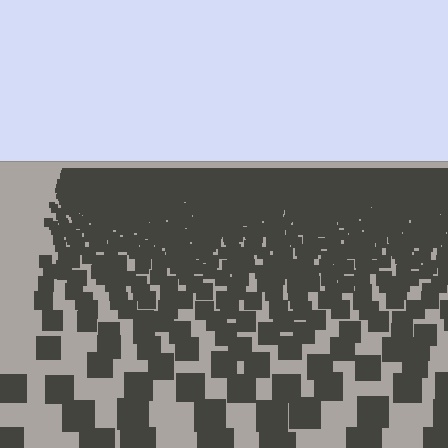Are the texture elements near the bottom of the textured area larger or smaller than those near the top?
Larger. Near the bottom, elements are closer to the viewer and appear at a bigger on-screen size.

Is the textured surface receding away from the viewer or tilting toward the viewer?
The surface is receding away from the viewer. Texture elements get smaller and denser toward the top.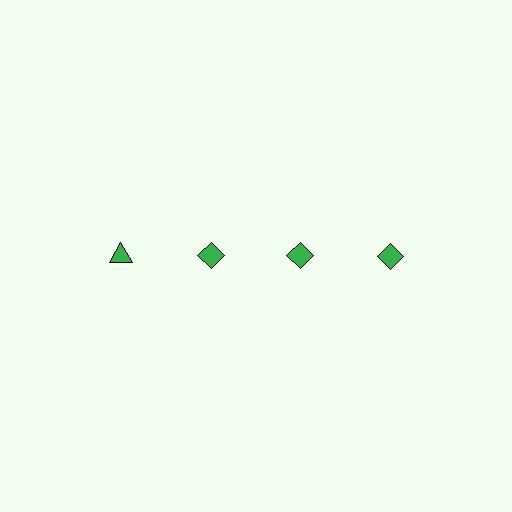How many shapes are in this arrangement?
There are 4 shapes arranged in a grid pattern.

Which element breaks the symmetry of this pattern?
The green triangle in the top row, leftmost column breaks the symmetry. All other shapes are green diamonds.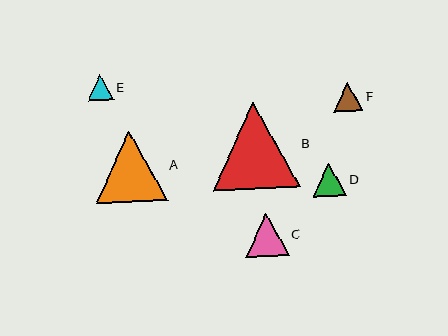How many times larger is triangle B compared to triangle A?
Triangle B is approximately 1.2 times the size of triangle A.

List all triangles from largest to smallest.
From largest to smallest: B, A, C, D, F, E.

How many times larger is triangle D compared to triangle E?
Triangle D is approximately 1.3 times the size of triangle E.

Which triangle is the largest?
Triangle B is the largest with a size of approximately 87 pixels.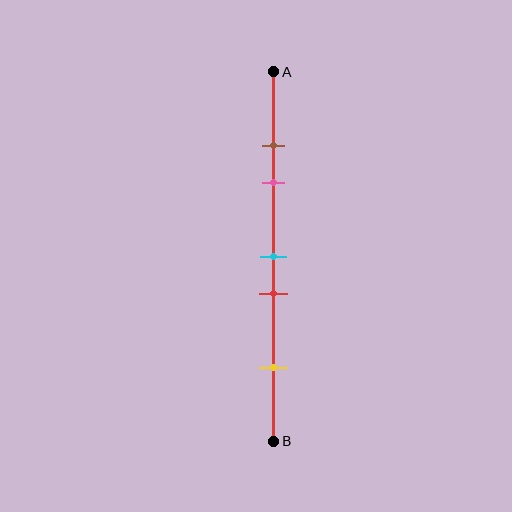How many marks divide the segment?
There are 5 marks dividing the segment.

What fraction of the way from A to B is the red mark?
The red mark is approximately 60% (0.6) of the way from A to B.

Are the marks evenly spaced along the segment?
No, the marks are not evenly spaced.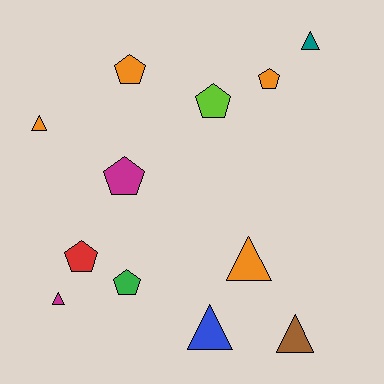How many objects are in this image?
There are 12 objects.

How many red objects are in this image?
There is 1 red object.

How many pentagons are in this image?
There are 6 pentagons.